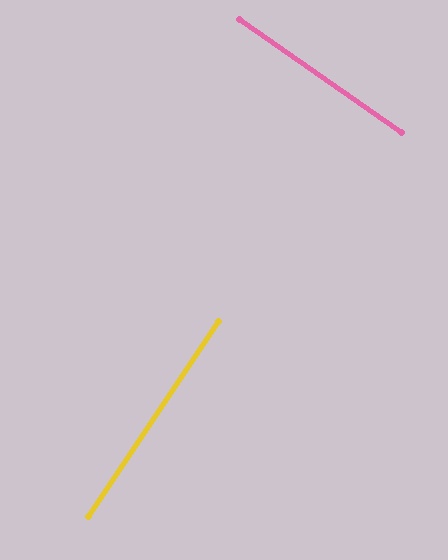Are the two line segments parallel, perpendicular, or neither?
Perpendicular — they meet at approximately 89°.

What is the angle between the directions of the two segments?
Approximately 89 degrees.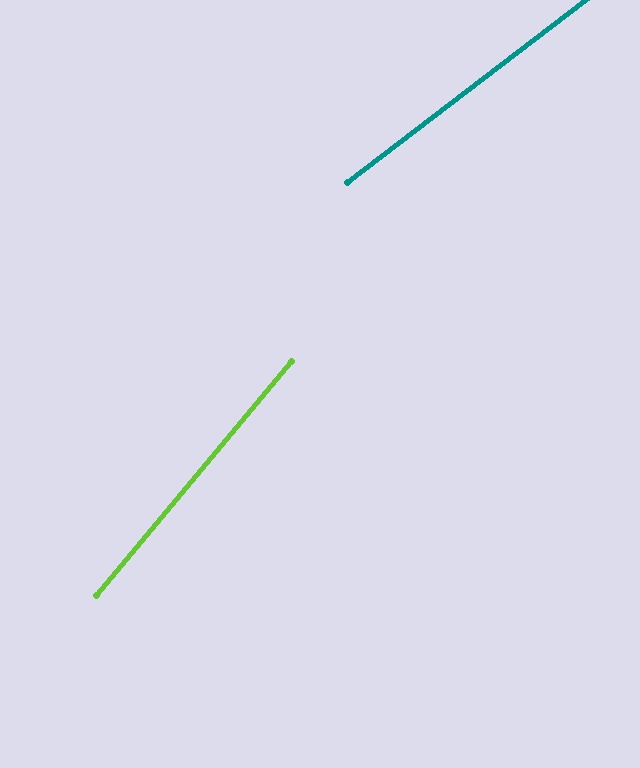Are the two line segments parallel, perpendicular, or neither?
Neither parallel nor perpendicular — they differ by about 13°.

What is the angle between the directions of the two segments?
Approximately 13 degrees.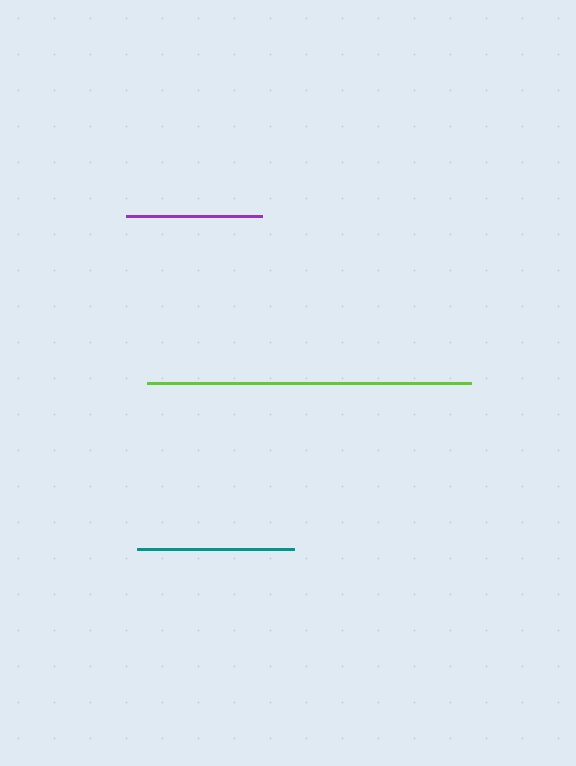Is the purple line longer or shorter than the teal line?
The teal line is longer than the purple line.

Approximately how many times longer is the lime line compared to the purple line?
The lime line is approximately 2.4 times the length of the purple line.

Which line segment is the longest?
The lime line is the longest at approximately 324 pixels.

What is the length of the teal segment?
The teal segment is approximately 157 pixels long.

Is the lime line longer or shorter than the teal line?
The lime line is longer than the teal line.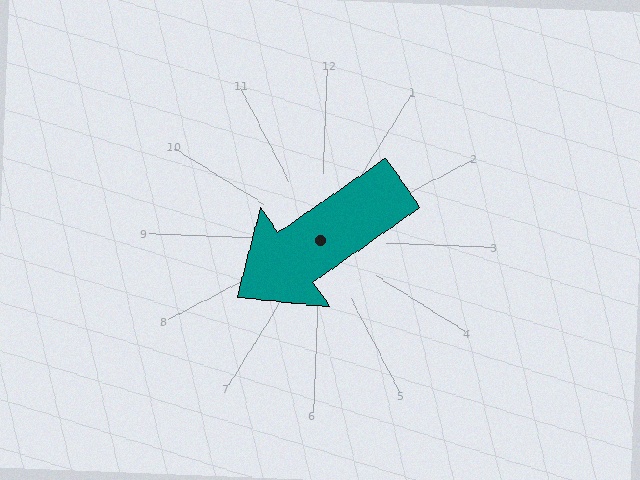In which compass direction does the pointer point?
Southwest.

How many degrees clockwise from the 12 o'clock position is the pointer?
Approximately 233 degrees.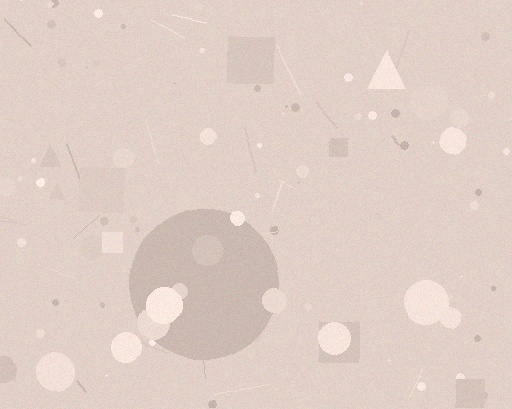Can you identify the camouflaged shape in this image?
The camouflaged shape is a circle.